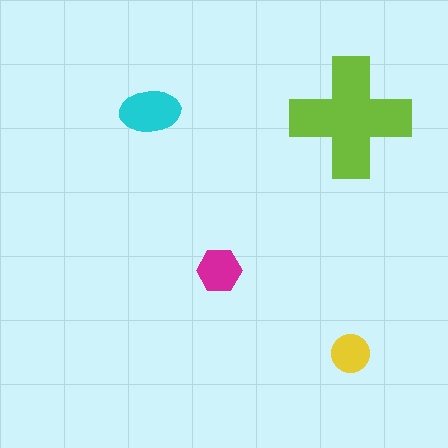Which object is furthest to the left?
The cyan ellipse is leftmost.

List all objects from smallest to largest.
The yellow circle, the magenta hexagon, the cyan ellipse, the lime cross.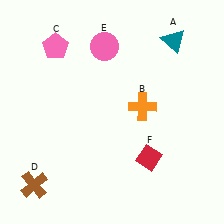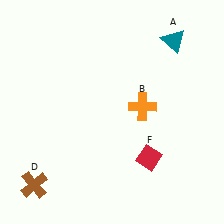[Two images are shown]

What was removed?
The pink circle (E), the pink pentagon (C) were removed in Image 2.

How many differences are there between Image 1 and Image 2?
There are 2 differences between the two images.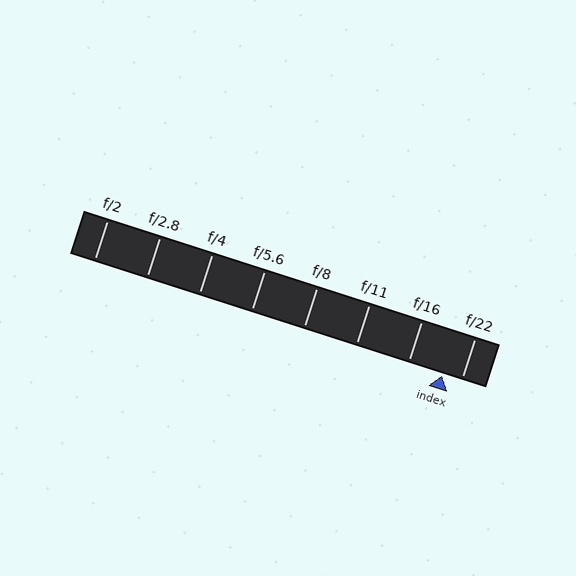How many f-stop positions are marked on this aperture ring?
There are 8 f-stop positions marked.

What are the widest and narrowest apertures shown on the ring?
The widest aperture shown is f/2 and the narrowest is f/22.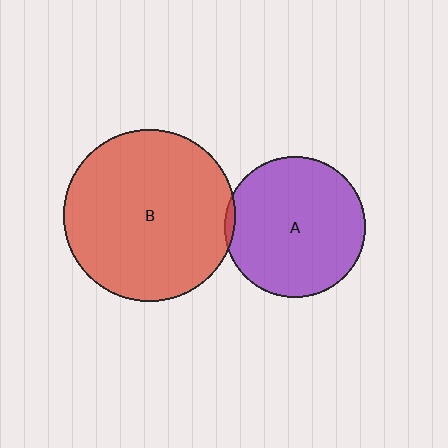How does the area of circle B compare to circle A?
Approximately 1.5 times.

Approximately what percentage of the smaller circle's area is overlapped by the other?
Approximately 5%.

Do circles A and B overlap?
Yes.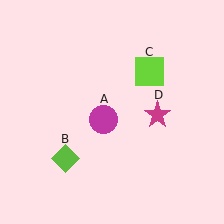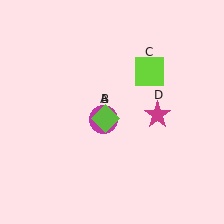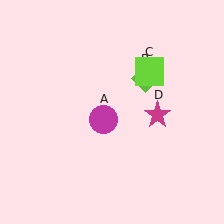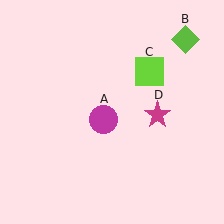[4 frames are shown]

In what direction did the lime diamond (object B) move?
The lime diamond (object B) moved up and to the right.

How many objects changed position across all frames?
1 object changed position: lime diamond (object B).